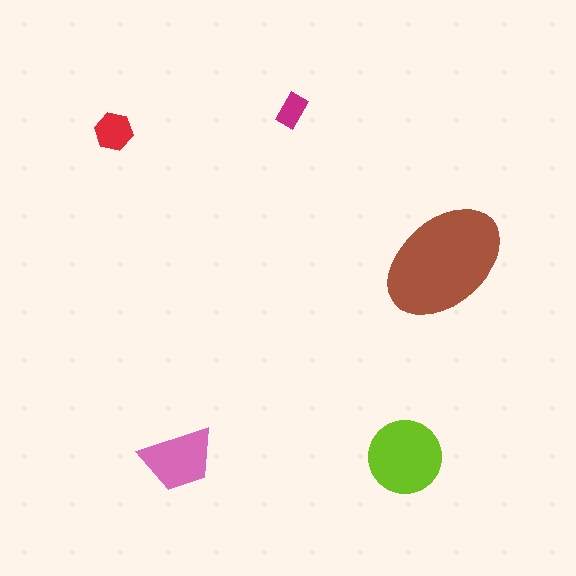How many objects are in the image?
There are 5 objects in the image.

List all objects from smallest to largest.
The magenta rectangle, the red hexagon, the pink trapezoid, the lime circle, the brown ellipse.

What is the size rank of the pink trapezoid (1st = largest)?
3rd.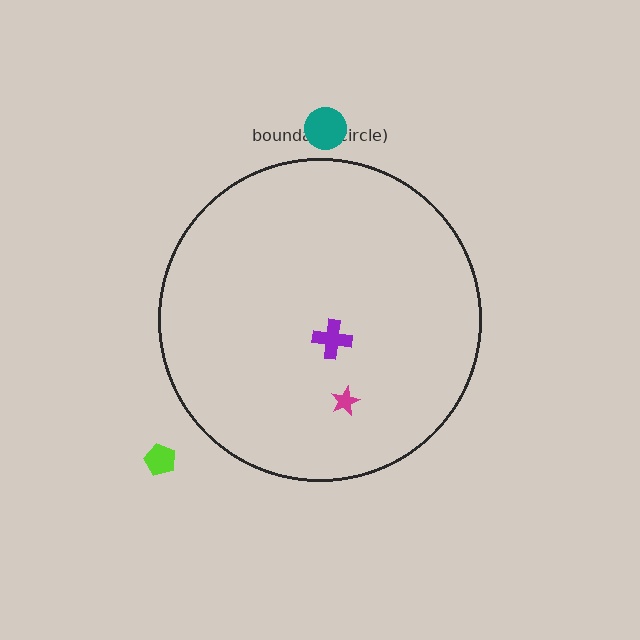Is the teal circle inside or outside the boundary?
Outside.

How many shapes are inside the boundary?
2 inside, 2 outside.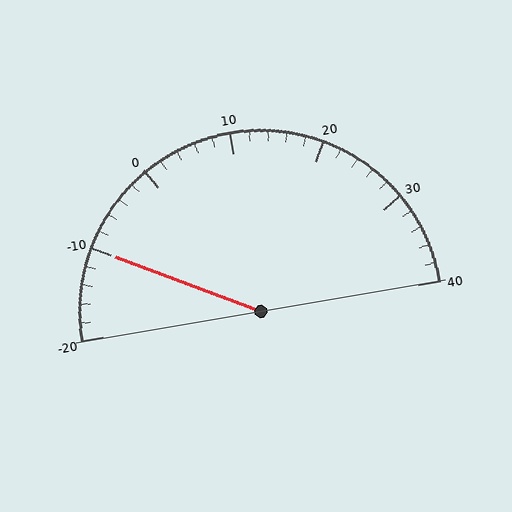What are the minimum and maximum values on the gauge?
The gauge ranges from -20 to 40.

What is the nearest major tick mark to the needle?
The nearest major tick mark is -10.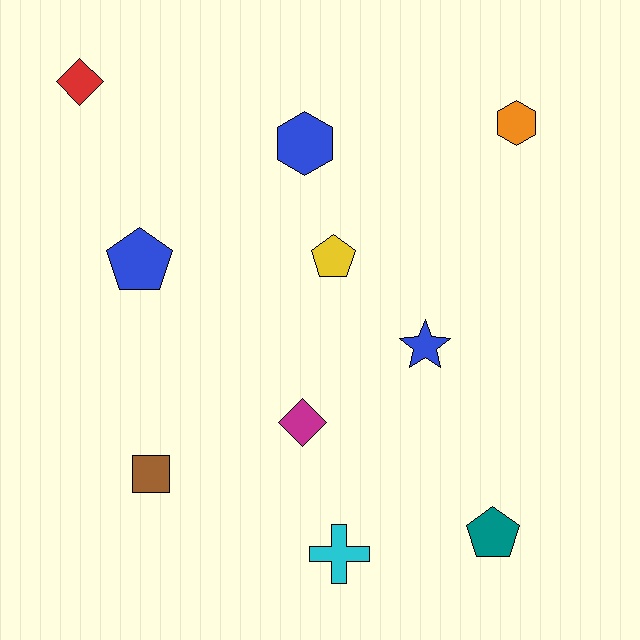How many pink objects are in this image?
There are no pink objects.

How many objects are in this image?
There are 10 objects.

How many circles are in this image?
There are no circles.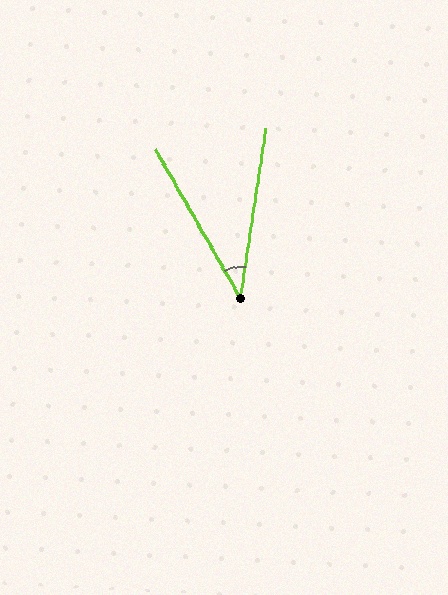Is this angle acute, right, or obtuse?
It is acute.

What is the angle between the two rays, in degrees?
Approximately 38 degrees.